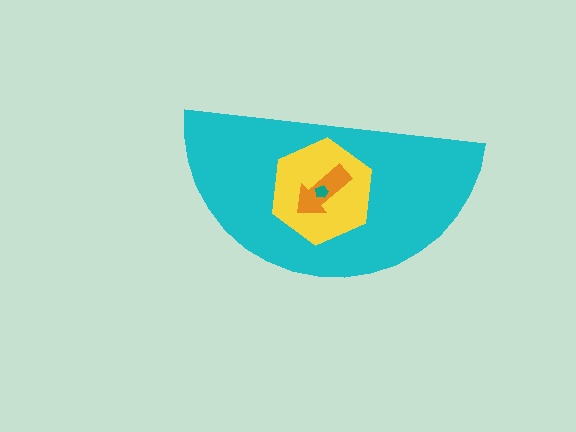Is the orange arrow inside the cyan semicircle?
Yes.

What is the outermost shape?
The cyan semicircle.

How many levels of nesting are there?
4.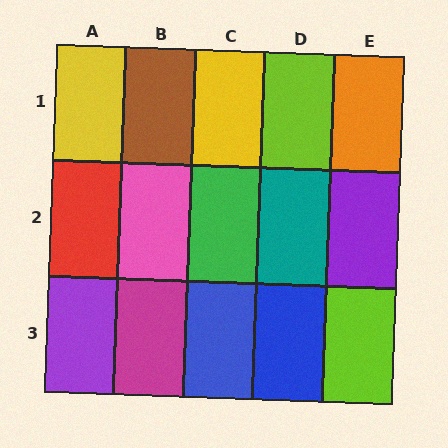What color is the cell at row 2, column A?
Red.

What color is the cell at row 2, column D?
Teal.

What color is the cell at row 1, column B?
Brown.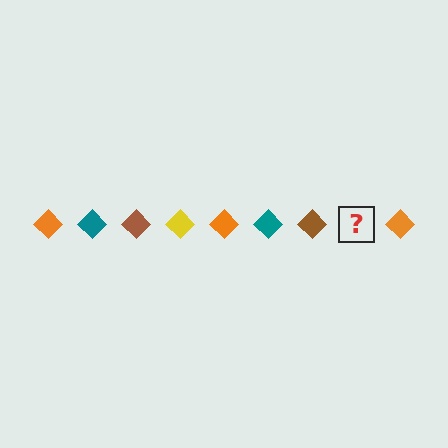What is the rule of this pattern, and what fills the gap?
The rule is that the pattern cycles through orange, teal, brown, yellow diamonds. The gap should be filled with a yellow diamond.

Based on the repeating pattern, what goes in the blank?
The blank should be a yellow diamond.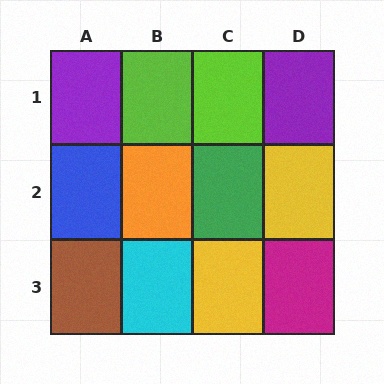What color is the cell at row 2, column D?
Yellow.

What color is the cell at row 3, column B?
Cyan.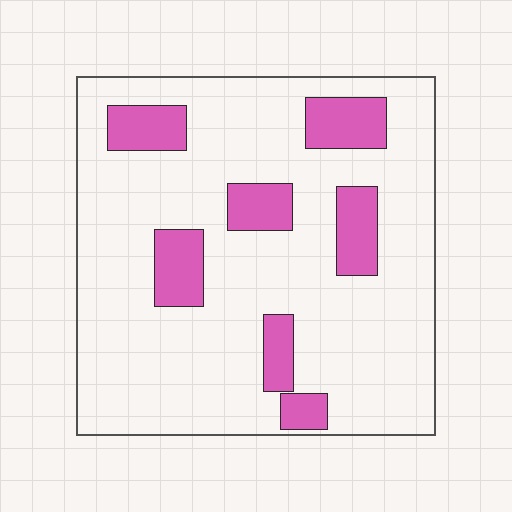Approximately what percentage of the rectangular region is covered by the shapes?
Approximately 20%.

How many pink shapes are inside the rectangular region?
7.